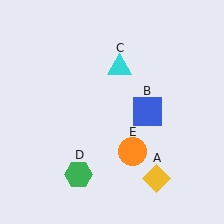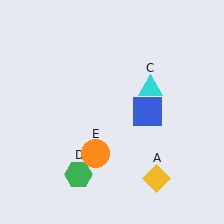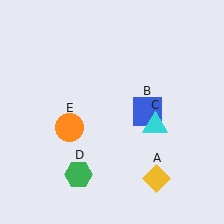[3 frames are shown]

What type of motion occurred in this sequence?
The cyan triangle (object C), orange circle (object E) rotated clockwise around the center of the scene.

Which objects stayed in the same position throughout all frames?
Yellow diamond (object A) and blue square (object B) and green hexagon (object D) remained stationary.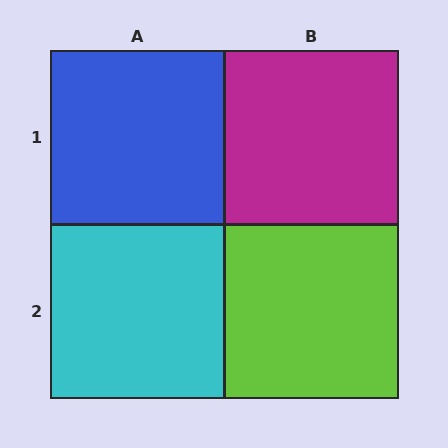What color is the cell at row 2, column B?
Lime.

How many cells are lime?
1 cell is lime.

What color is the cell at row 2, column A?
Cyan.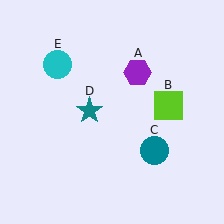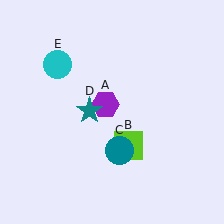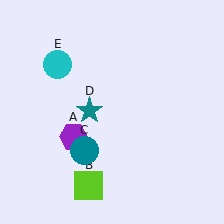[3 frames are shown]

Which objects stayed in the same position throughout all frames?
Teal star (object D) and cyan circle (object E) remained stationary.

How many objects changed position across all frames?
3 objects changed position: purple hexagon (object A), lime square (object B), teal circle (object C).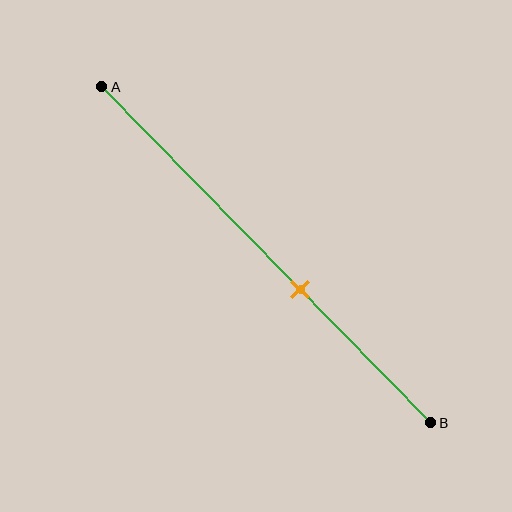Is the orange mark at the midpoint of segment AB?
No, the mark is at about 60% from A, not at the 50% midpoint.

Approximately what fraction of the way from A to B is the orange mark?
The orange mark is approximately 60% of the way from A to B.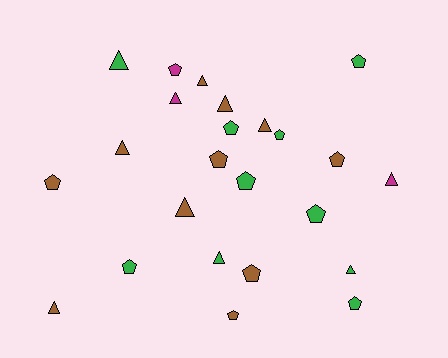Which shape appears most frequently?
Pentagon, with 13 objects.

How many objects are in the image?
There are 24 objects.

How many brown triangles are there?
There are 6 brown triangles.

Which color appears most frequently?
Brown, with 11 objects.